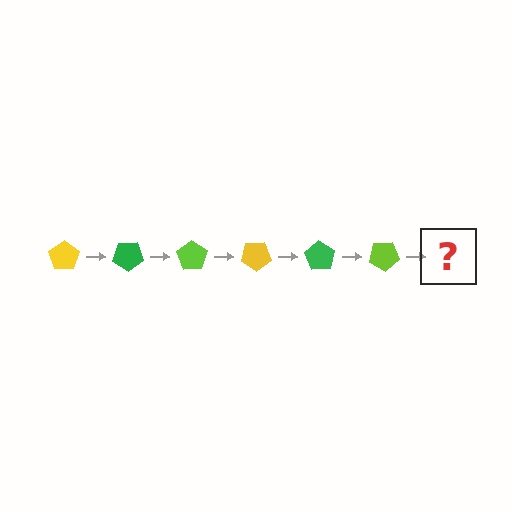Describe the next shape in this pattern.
It should be a yellow pentagon, rotated 210 degrees from the start.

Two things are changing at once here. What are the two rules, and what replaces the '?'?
The two rules are that it rotates 35 degrees each step and the color cycles through yellow, green, and lime. The '?' should be a yellow pentagon, rotated 210 degrees from the start.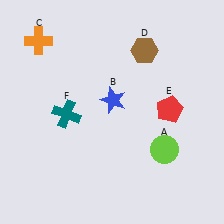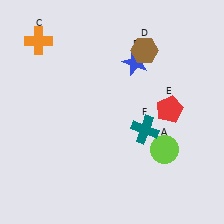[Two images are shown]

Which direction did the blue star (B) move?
The blue star (B) moved up.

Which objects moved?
The objects that moved are: the blue star (B), the teal cross (F).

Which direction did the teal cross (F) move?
The teal cross (F) moved right.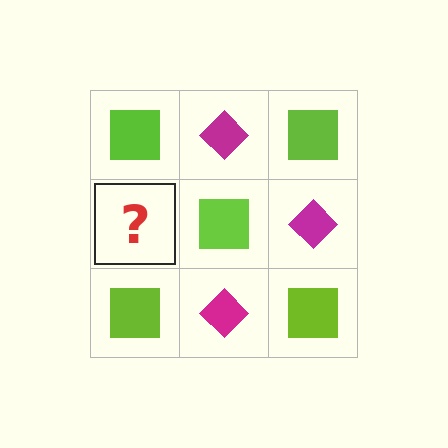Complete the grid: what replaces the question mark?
The question mark should be replaced with a magenta diamond.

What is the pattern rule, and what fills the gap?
The rule is that it alternates lime square and magenta diamond in a checkerboard pattern. The gap should be filled with a magenta diamond.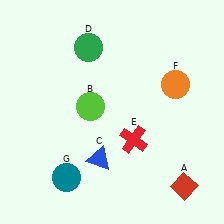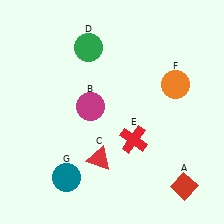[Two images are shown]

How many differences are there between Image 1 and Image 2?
There are 2 differences between the two images.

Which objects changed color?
B changed from lime to magenta. C changed from blue to red.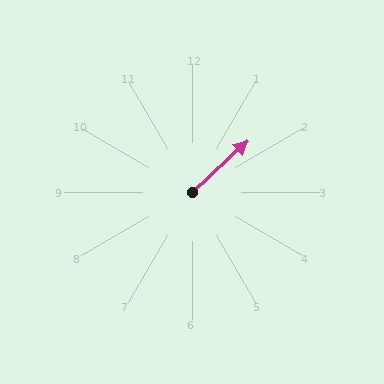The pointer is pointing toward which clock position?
Roughly 2 o'clock.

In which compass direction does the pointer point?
Northeast.